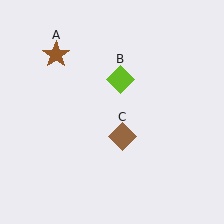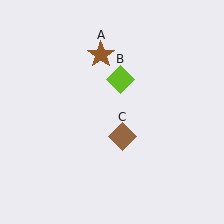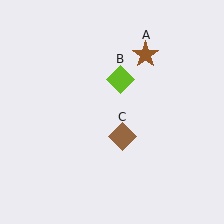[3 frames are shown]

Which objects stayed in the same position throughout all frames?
Lime diamond (object B) and brown diamond (object C) remained stationary.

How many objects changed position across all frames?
1 object changed position: brown star (object A).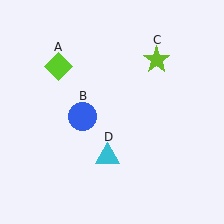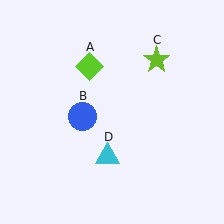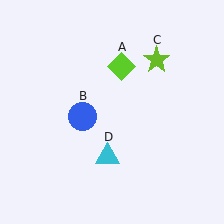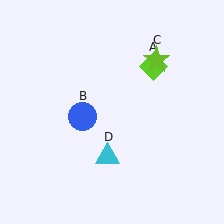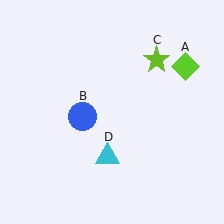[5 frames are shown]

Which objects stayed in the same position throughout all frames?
Blue circle (object B) and lime star (object C) and cyan triangle (object D) remained stationary.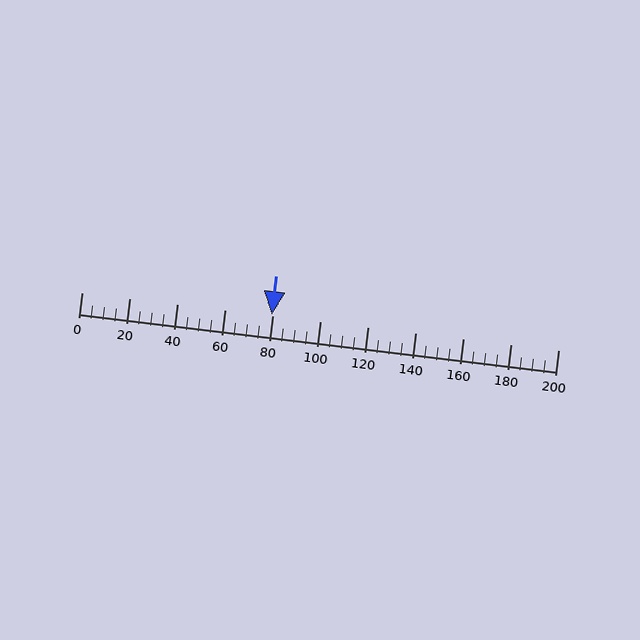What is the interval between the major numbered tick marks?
The major tick marks are spaced 20 units apart.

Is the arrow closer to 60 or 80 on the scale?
The arrow is closer to 80.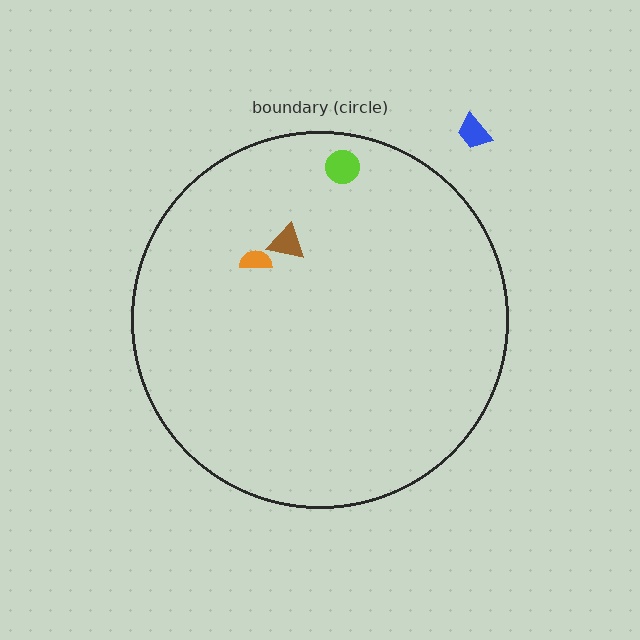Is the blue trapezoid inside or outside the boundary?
Outside.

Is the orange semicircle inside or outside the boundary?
Inside.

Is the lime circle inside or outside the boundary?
Inside.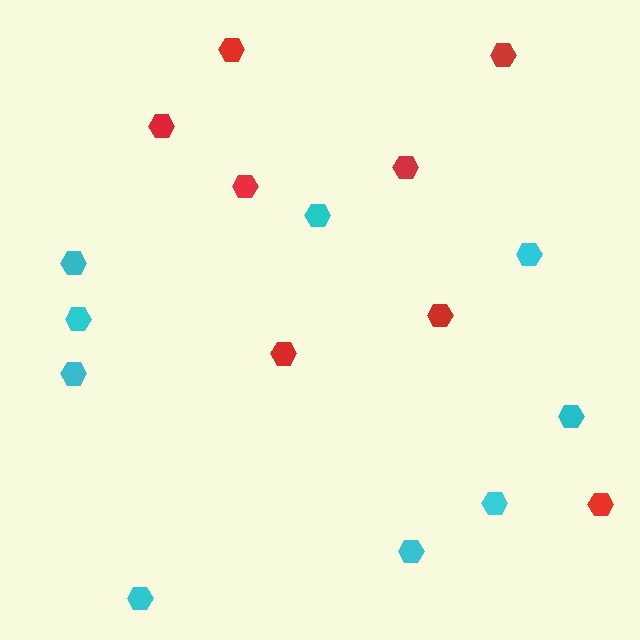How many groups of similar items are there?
There are 2 groups: one group of red hexagons (8) and one group of cyan hexagons (9).